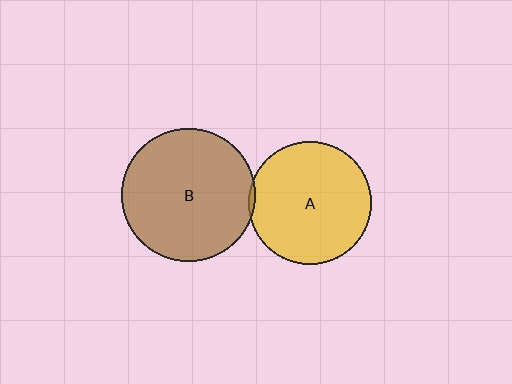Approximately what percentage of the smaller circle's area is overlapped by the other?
Approximately 5%.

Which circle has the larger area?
Circle B (brown).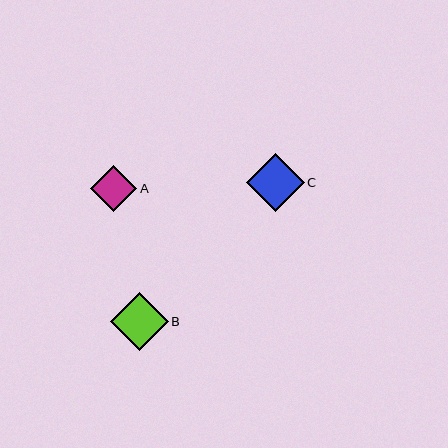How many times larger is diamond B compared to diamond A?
Diamond B is approximately 1.3 times the size of diamond A.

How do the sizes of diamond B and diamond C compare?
Diamond B and diamond C are approximately the same size.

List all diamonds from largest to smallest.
From largest to smallest: B, C, A.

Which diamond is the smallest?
Diamond A is the smallest with a size of approximately 46 pixels.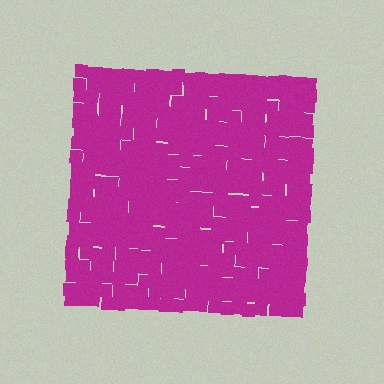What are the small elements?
The small elements are squares.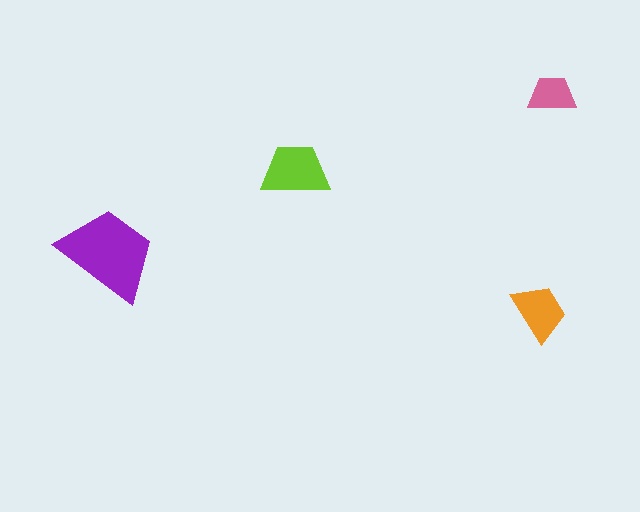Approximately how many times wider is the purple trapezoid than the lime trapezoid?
About 1.5 times wider.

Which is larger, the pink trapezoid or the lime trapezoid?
The lime one.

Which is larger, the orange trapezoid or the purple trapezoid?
The purple one.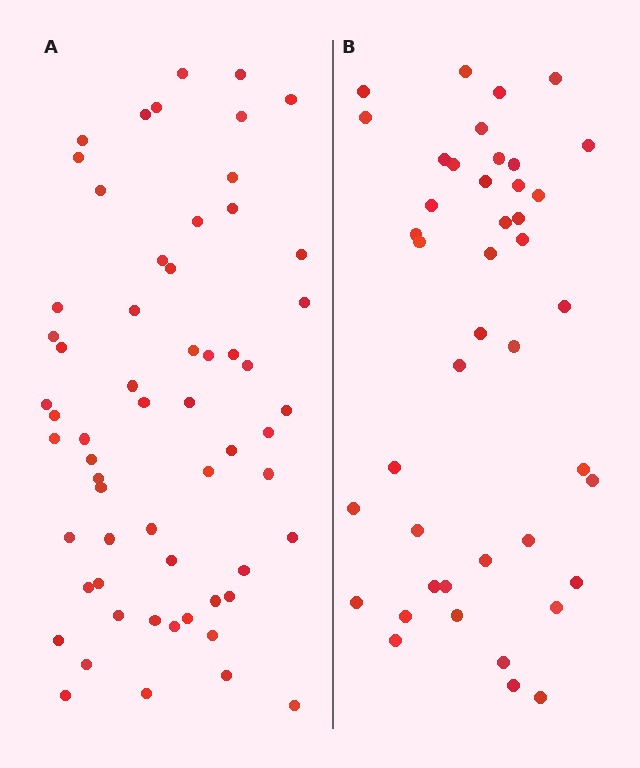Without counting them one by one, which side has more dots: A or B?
Region A (the left region) has more dots.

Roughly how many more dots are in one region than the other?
Region A has approximately 15 more dots than region B.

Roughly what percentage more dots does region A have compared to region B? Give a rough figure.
About 40% more.